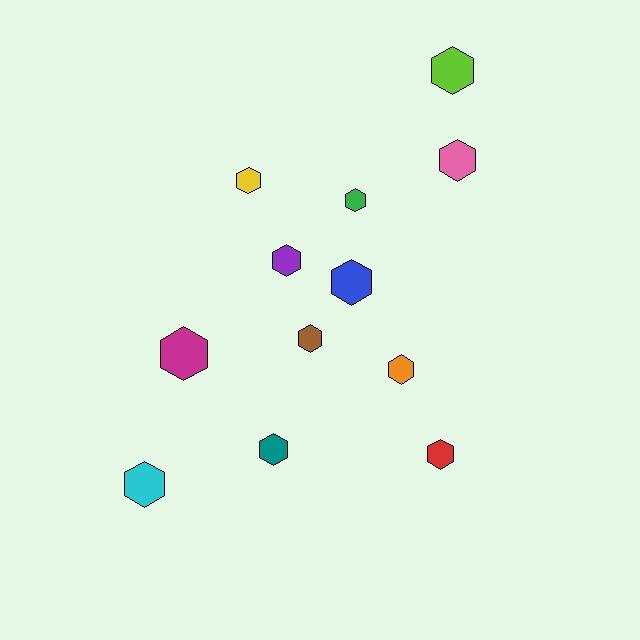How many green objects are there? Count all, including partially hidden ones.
There is 1 green object.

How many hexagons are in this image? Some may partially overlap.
There are 12 hexagons.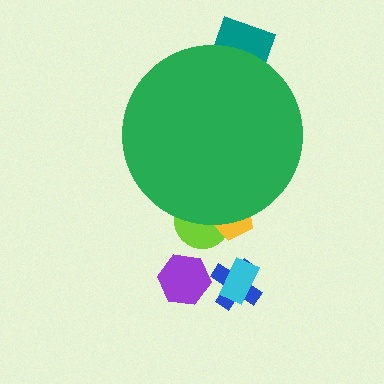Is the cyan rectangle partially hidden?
No, the cyan rectangle is fully visible.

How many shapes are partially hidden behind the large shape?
3 shapes are partially hidden.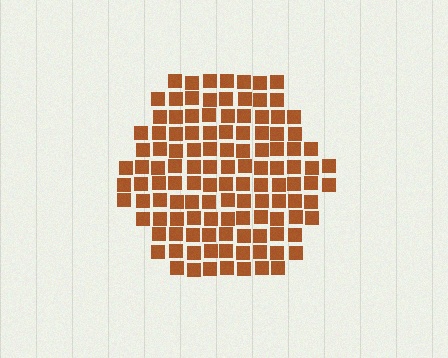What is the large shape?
The large shape is a hexagon.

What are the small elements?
The small elements are squares.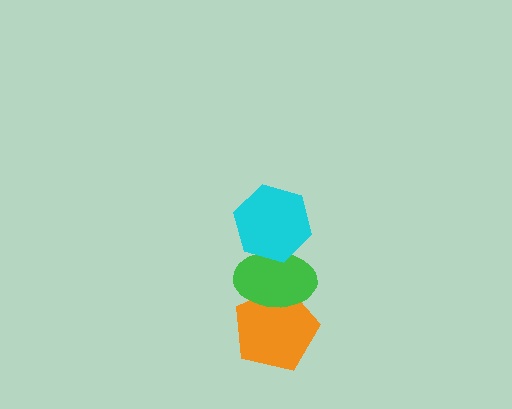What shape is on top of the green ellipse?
The cyan hexagon is on top of the green ellipse.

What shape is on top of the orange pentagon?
The green ellipse is on top of the orange pentagon.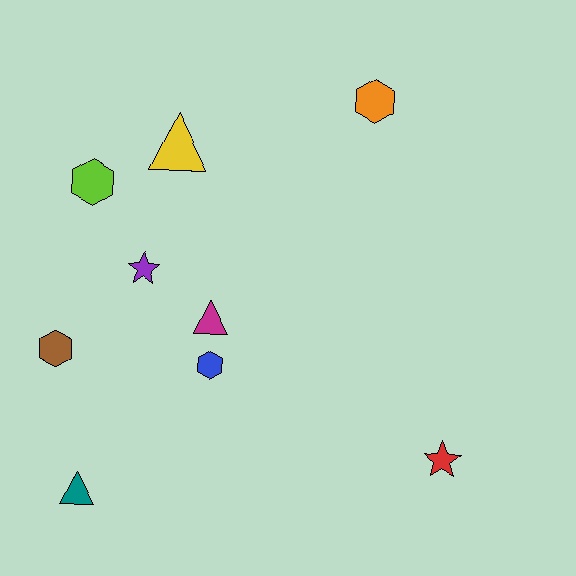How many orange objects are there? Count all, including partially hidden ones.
There is 1 orange object.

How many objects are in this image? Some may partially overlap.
There are 9 objects.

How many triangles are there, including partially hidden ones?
There are 3 triangles.